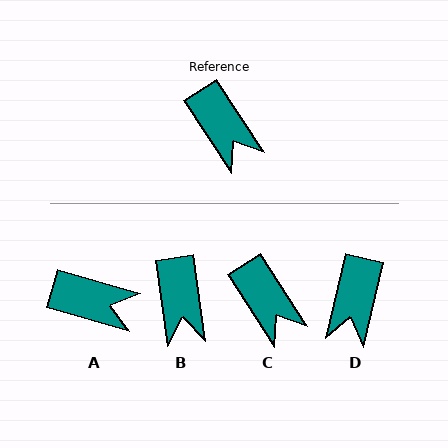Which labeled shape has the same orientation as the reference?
C.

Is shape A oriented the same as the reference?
No, it is off by about 41 degrees.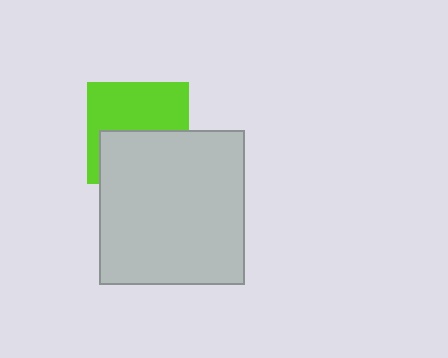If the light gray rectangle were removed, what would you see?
You would see the complete lime square.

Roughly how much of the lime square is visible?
About half of it is visible (roughly 53%).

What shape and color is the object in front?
The object in front is a light gray rectangle.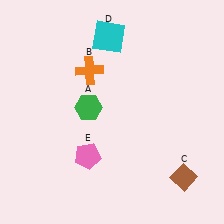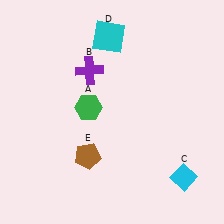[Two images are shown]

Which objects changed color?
B changed from orange to purple. C changed from brown to cyan. E changed from pink to brown.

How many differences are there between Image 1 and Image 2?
There are 3 differences between the two images.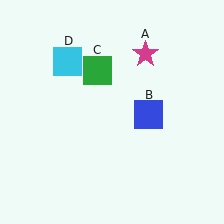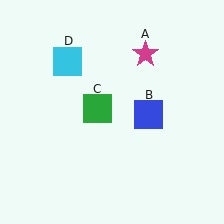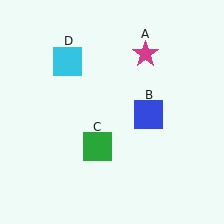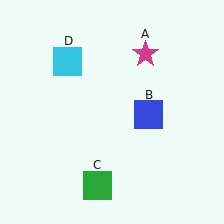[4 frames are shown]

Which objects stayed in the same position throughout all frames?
Magenta star (object A) and blue square (object B) and cyan square (object D) remained stationary.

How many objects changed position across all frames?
1 object changed position: green square (object C).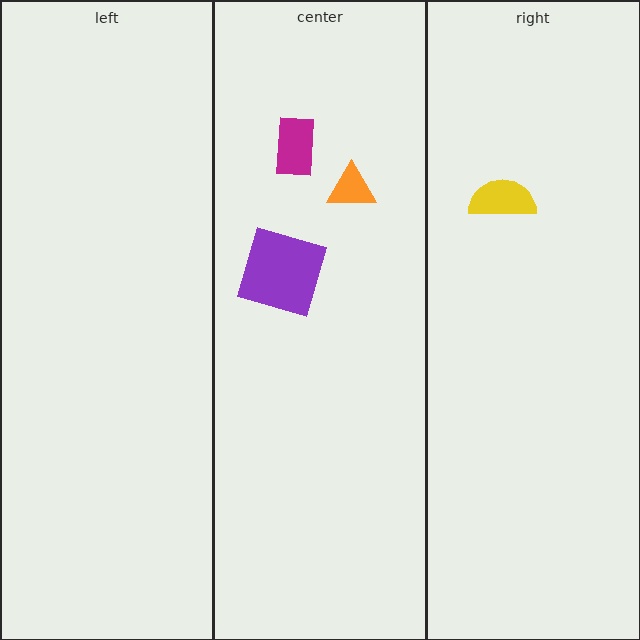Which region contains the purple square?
The center region.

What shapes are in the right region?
The yellow semicircle.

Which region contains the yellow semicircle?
The right region.